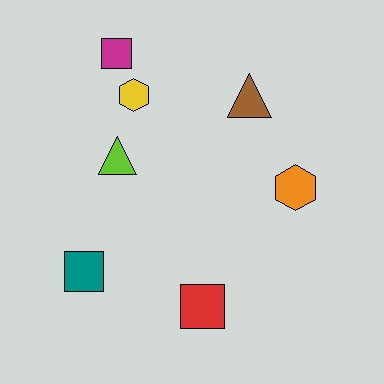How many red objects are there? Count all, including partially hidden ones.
There is 1 red object.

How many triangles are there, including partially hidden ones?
There are 2 triangles.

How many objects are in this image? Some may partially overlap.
There are 7 objects.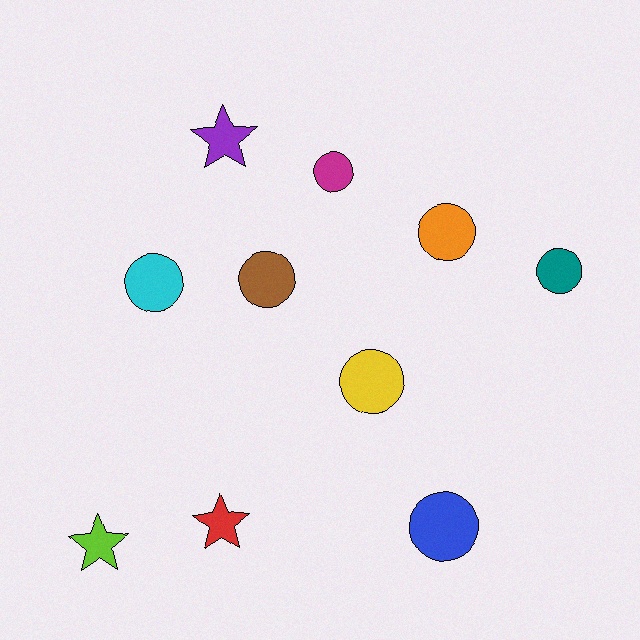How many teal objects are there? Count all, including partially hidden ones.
There is 1 teal object.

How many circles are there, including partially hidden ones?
There are 7 circles.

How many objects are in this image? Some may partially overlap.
There are 10 objects.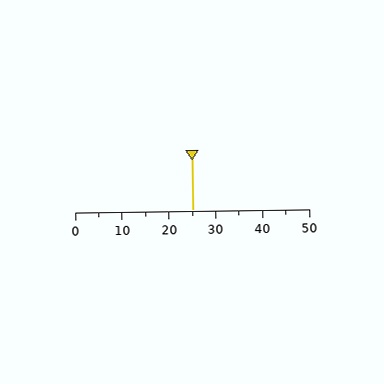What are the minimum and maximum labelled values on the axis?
The axis runs from 0 to 50.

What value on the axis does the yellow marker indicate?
The marker indicates approximately 25.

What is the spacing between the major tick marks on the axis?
The major ticks are spaced 10 apart.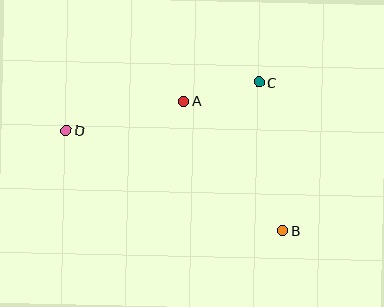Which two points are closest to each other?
Points A and C are closest to each other.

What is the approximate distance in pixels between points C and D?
The distance between C and D is approximately 198 pixels.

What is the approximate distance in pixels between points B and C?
The distance between B and C is approximately 151 pixels.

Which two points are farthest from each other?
Points B and D are farthest from each other.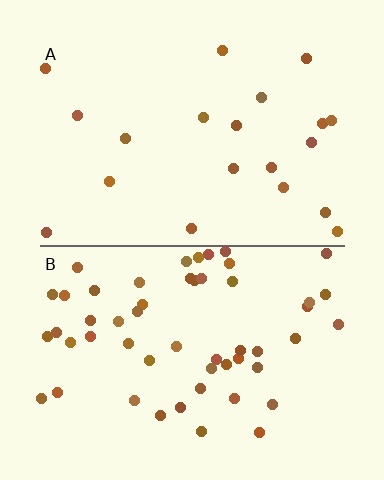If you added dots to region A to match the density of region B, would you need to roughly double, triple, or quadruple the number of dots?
Approximately triple.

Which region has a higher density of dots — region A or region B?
B (the bottom).